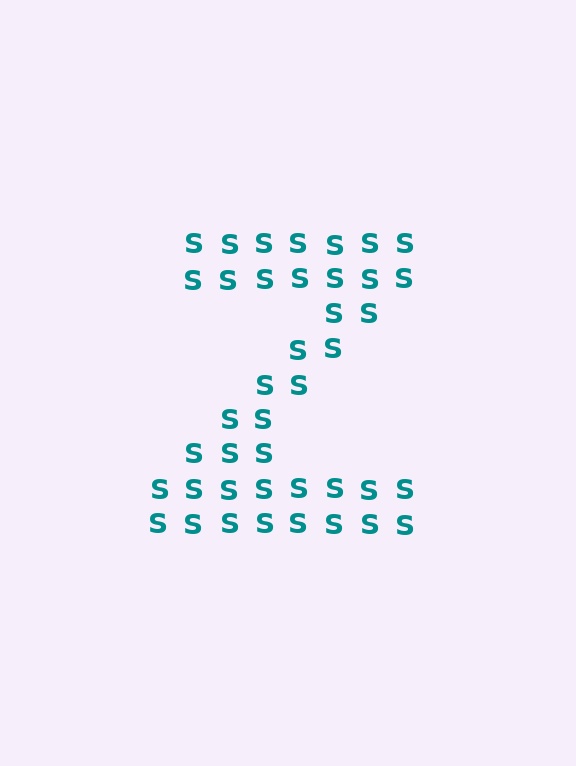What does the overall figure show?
The overall figure shows the letter Z.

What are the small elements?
The small elements are letter S's.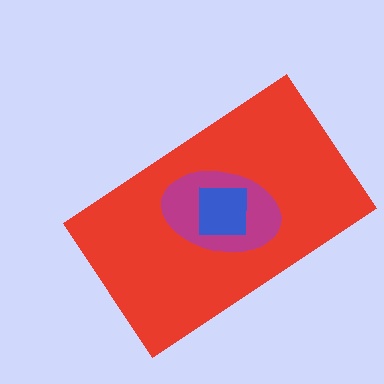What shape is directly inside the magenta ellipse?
The blue square.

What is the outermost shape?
The red rectangle.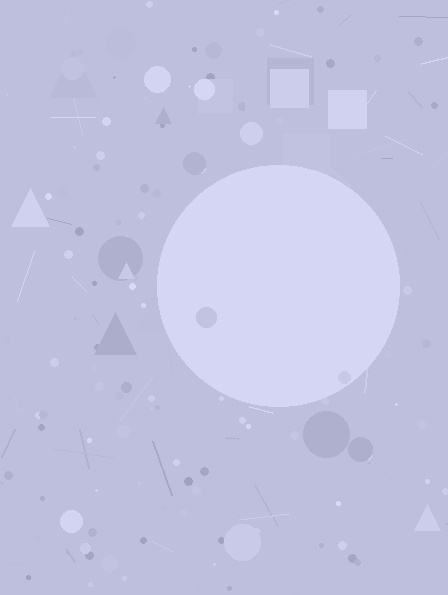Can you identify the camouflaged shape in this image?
The camouflaged shape is a circle.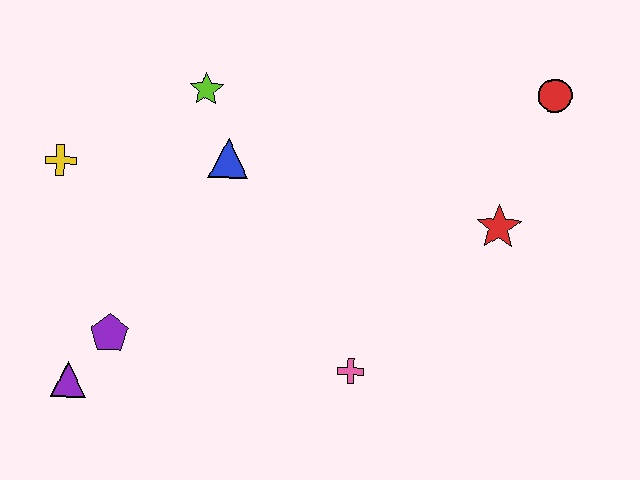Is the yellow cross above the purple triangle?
Yes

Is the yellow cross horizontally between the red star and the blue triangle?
No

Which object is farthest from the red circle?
The purple triangle is farthest from the red circle.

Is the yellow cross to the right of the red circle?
No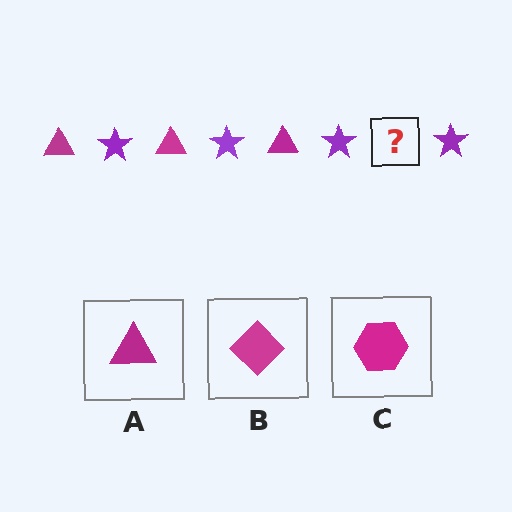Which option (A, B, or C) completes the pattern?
A.